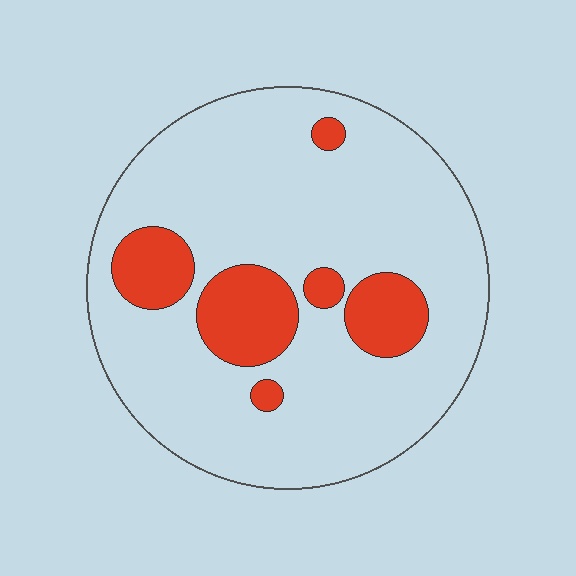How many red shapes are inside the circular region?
6.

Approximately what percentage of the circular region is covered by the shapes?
Approximately 20%.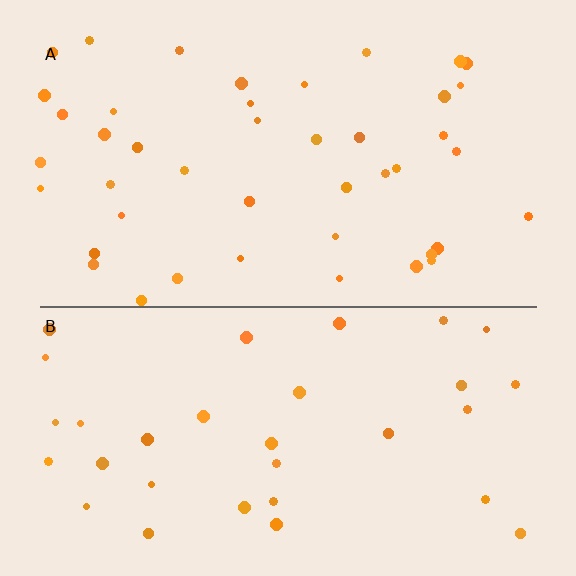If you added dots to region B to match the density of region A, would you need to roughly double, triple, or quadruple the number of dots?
Approximately double.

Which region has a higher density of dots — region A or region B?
A (the top).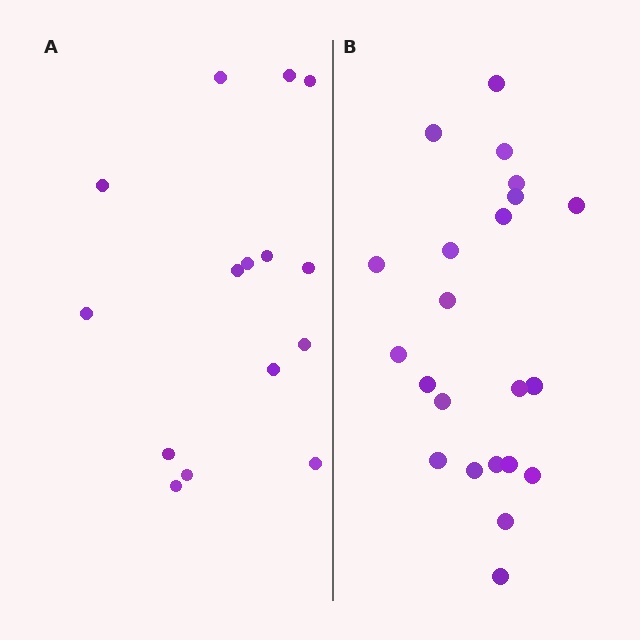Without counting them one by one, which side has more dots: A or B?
Region B (the right region) has more dots.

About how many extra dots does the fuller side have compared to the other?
Region B has roughly 8 or so more dots than region A.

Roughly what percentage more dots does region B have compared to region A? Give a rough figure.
About 45% more.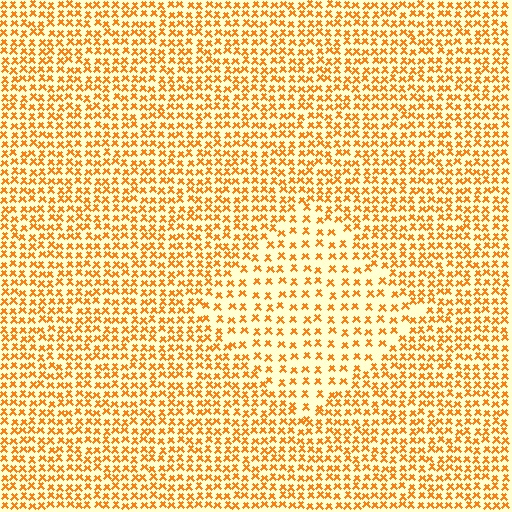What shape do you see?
I see a diamond.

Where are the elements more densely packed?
The elements are more densely packed outside the diamond boundary.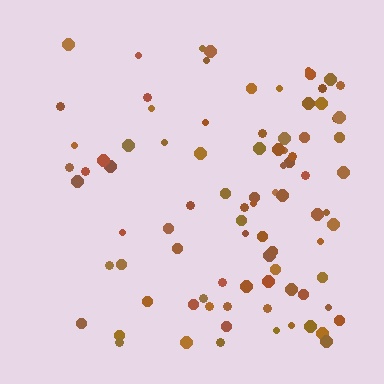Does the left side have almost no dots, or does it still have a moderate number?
Still a moderate number, just noticeably fewer than the right.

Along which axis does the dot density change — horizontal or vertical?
Horizontal.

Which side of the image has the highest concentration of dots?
The right.